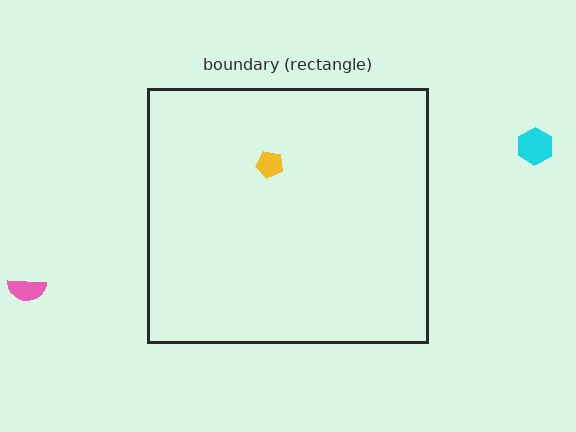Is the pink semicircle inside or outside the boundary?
Outside.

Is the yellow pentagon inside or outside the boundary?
Inside.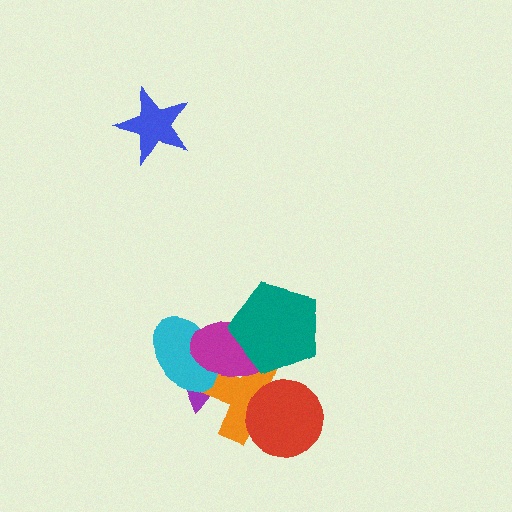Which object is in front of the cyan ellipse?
The magenta ellipse is in front of the cyan ellipse.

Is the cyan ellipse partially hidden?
Yes, it is partially covered by another shape.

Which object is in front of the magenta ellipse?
The teal pentagon is in front of the magenta ellipse.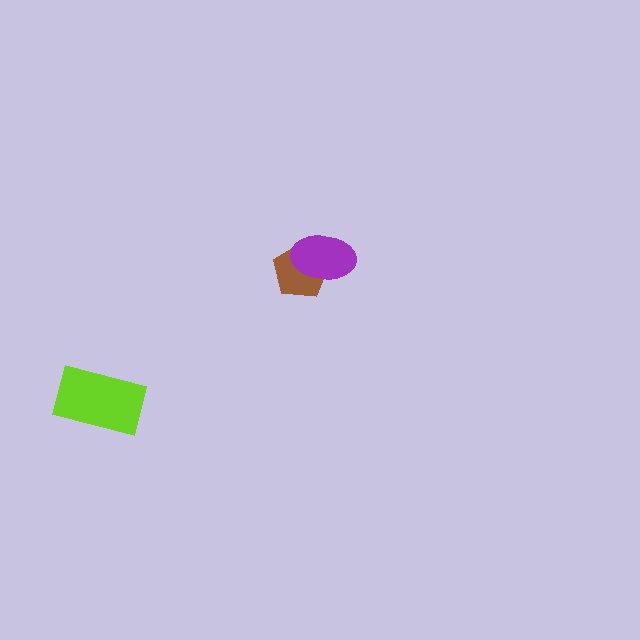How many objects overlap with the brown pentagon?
1 object overlaps with the brown pentagon.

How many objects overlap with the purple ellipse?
1 object overlaps with the purple ellipse.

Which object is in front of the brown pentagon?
The purple ellipse is in front of the brown pentagon.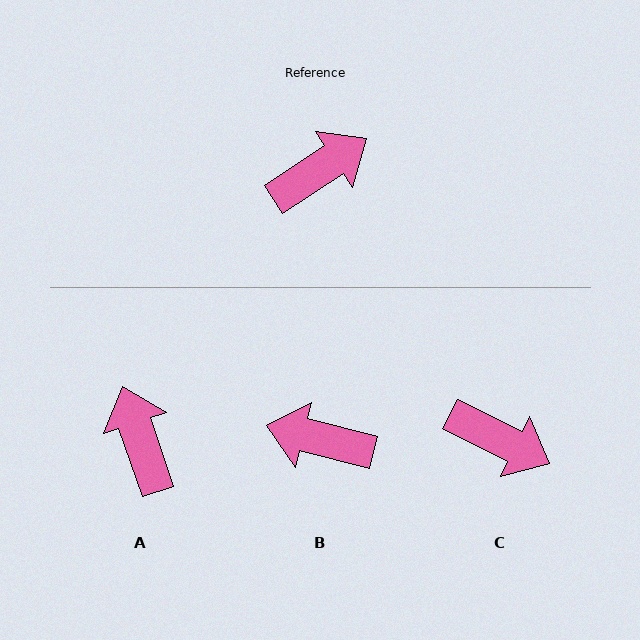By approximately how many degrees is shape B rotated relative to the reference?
Approximately 132 degrees counter-clockwise.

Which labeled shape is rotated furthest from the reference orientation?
B, about 132 degrees away.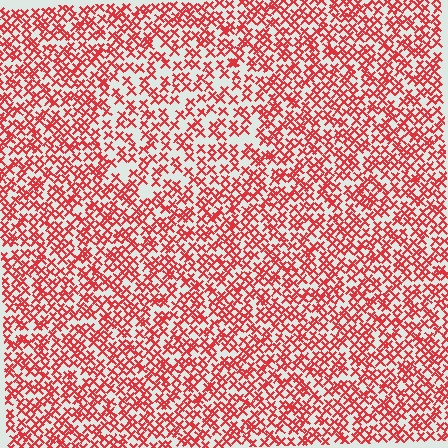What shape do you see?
I see a circle.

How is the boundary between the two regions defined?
The boundary is defined by a change in element density (approximately 1.6x ratio). All elements are the same color, size, and shape.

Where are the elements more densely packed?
The elements are more densely packed outside the circle boundary.